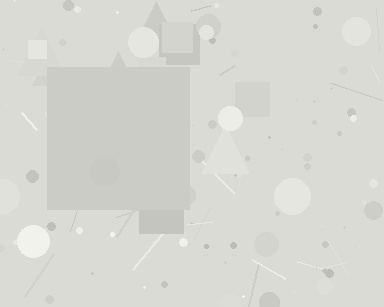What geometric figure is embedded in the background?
A square is embedded in the background.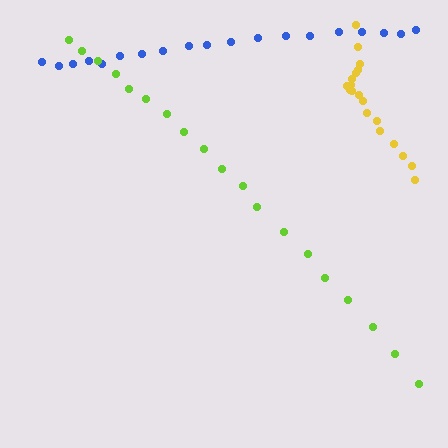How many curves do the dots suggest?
There are 3 distinct paths.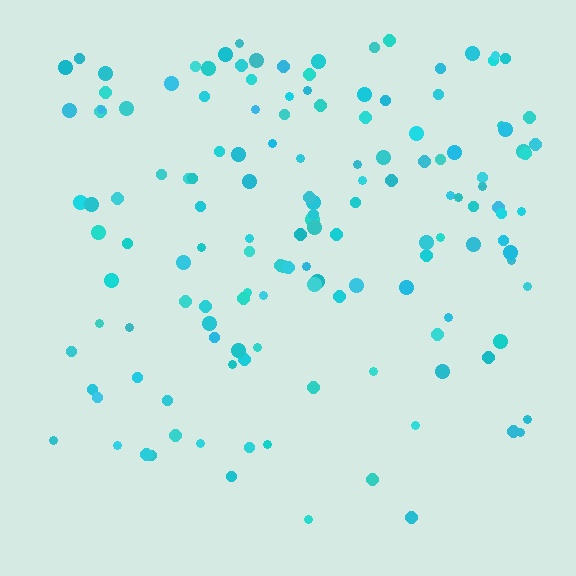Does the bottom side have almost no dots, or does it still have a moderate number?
Still a moderate number, just noticeably fewer than the top.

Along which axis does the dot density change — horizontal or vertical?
Vertical.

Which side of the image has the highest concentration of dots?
The top.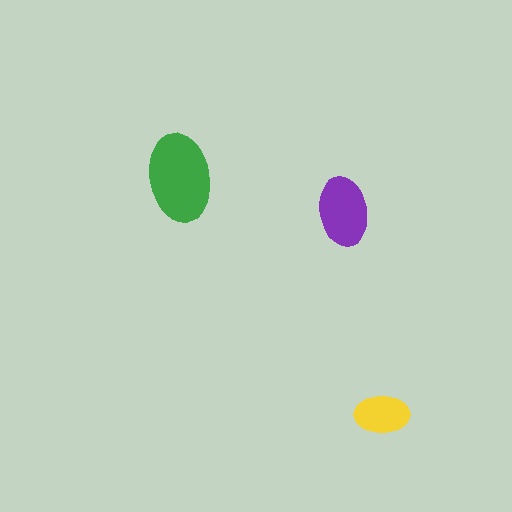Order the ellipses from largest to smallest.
the green one, the purple one, the yellow one.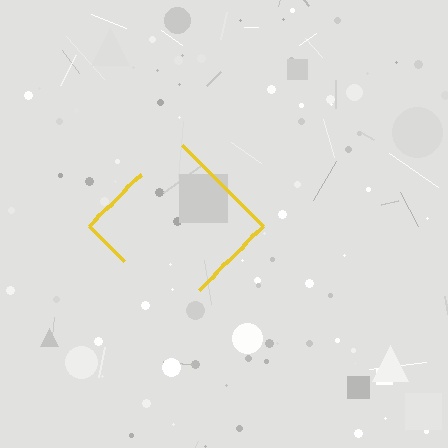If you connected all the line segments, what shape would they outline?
They would outline a diamond.